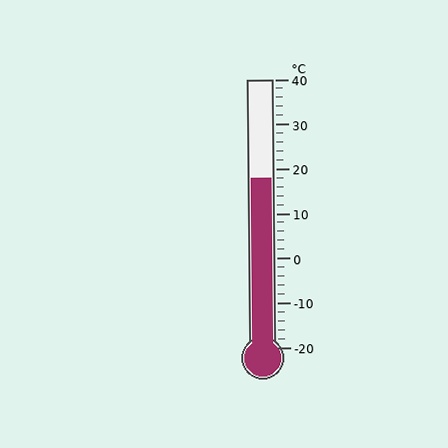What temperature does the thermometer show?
The thermometer shows approximately 18°C.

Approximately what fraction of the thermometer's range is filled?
The thermometer is filled to approximately 65% of its range.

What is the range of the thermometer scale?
The thermometer scale ranges from -20°C to 40°C.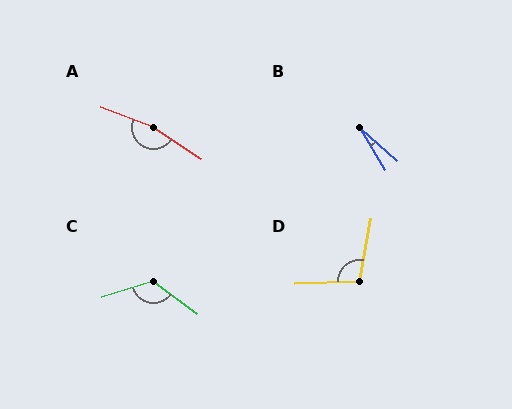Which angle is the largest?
A, at approximately 167 degrees.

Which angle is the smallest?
B, at approximately 17 degrees.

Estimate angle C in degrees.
Approximately 127 degrees.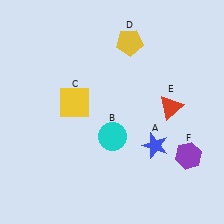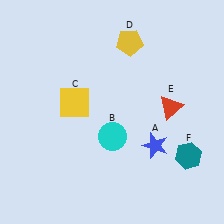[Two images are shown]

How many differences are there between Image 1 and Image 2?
There is 1 difference between the two images.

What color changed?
The hexagon (F) changed from purple in Image 1 to teal in Image 2.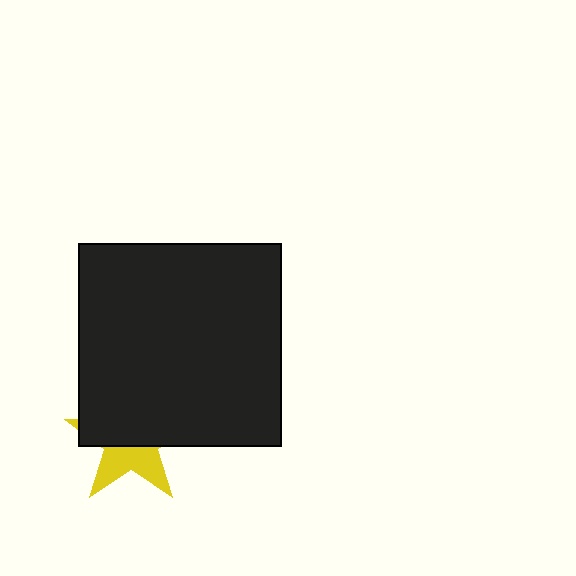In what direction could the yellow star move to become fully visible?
The yellow star could move down. That would shift it out from behind the black square entirely.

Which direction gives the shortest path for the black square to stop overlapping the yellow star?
Moving up gives the shortest separation.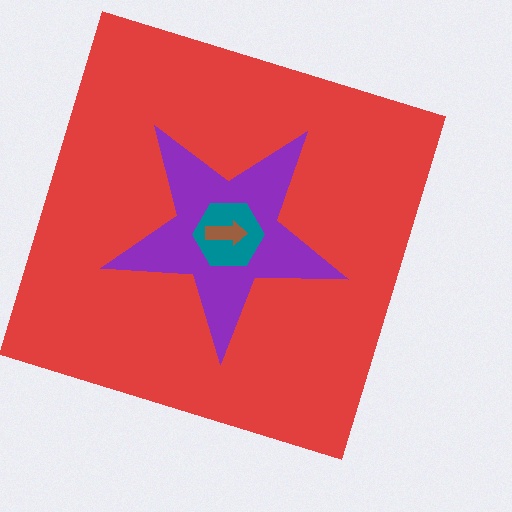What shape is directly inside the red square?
The purple star.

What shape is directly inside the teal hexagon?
The brown arrow.